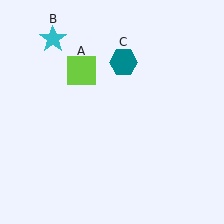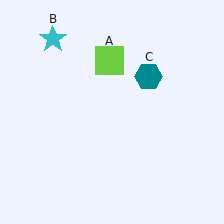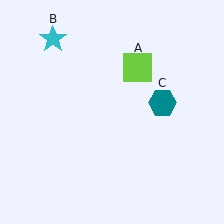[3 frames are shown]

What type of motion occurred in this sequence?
The lime square (object A), teal hexagon (object C) rotated clockwise around the center of the scene.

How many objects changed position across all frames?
2 objects changed position: lime square (object A), teal hexagon (object C).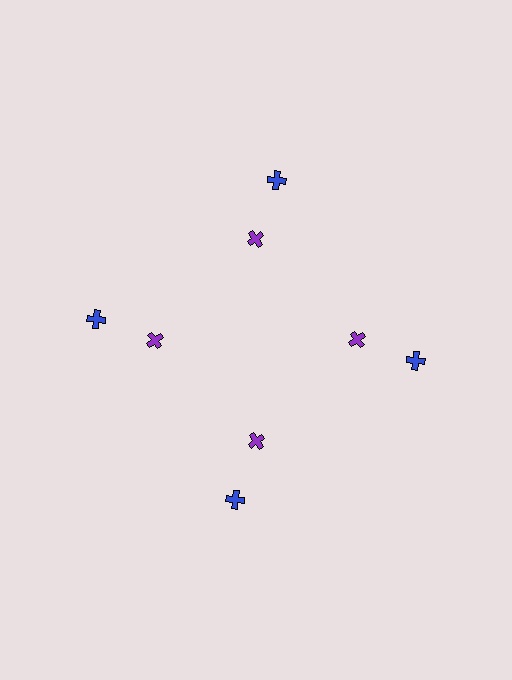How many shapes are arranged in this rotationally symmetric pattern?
There are 8 shapes, arranged in 4 groups of 2.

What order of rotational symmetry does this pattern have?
This pattern has 4-fold rotational symmetry.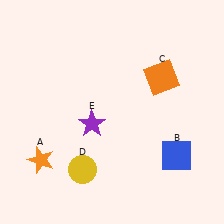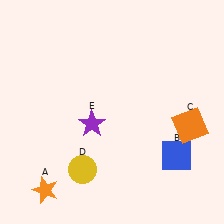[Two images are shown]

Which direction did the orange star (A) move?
The orange star (A) moved down.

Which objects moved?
The objects that moved are: the orange star (A), the orange square (C).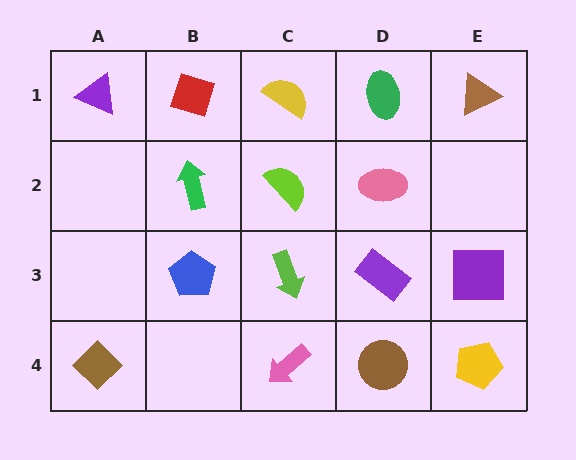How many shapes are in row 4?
4 shapes.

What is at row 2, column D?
A pink ellipse.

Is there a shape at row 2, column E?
No, that cell is empty.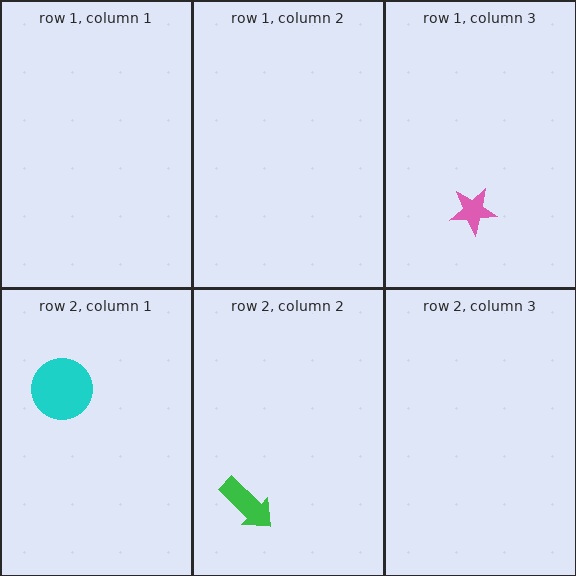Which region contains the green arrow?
The row 2, column 2 region.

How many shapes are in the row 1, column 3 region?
1.